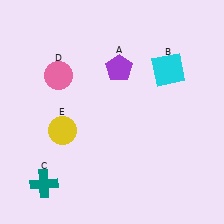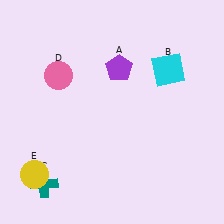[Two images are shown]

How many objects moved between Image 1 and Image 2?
1 object moved between the two images.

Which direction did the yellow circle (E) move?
The yellow circle (E) moved down.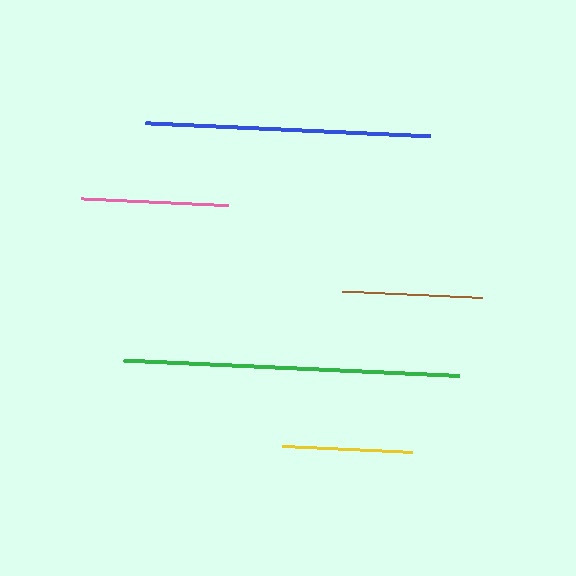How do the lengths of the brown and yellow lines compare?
The brown and yellow lines are approximately the same length.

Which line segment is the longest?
The green line is the longest at approximately 336 pixels.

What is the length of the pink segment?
The pink segment is approximately 148 pixels long.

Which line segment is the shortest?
The yellow line is the shortest at approximately 130 pixels.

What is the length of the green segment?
The green segment is approximately 336 pixels long.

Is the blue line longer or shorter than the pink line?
The blue line is longer than the pink line.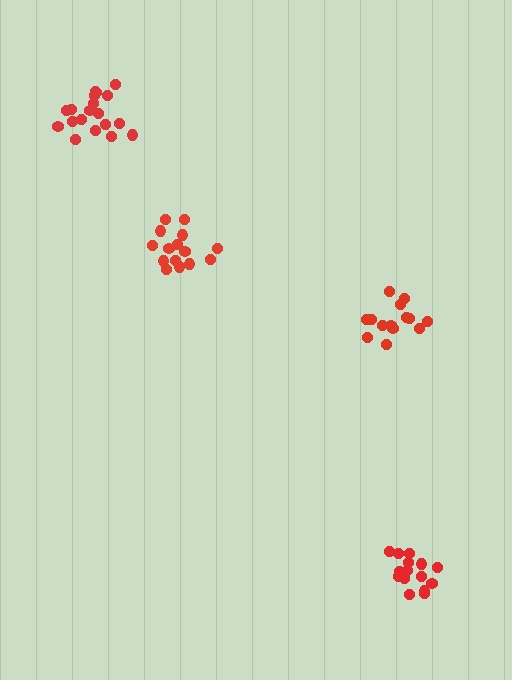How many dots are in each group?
Group 1: 19 dots, Group 2: 15 dots, Group 3: 15 dots, Group 4: 15 dots (64 total).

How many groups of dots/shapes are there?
There are 4 groups.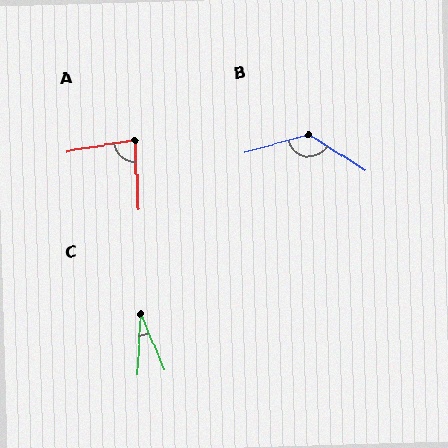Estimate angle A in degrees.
Approximately 83 degrees.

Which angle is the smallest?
C, at approximately 26 degrees.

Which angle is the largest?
B, at approximately 132 degrees.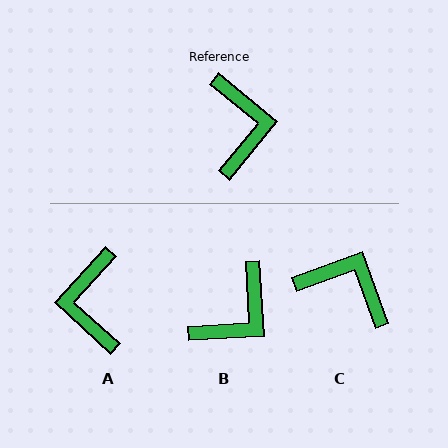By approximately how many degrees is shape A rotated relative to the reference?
Approximately 177 degrees counter-clockwise.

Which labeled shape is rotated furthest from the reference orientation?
A, about 177 degrees away.